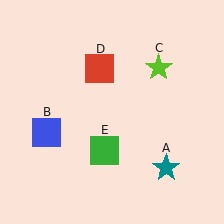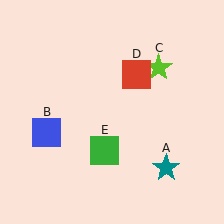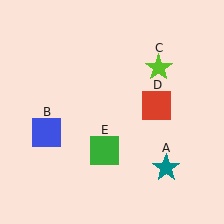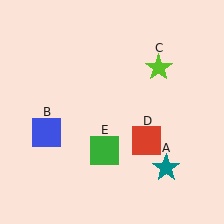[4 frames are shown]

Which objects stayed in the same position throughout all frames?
Teal star (object A) and blue square (object B) and lime star (object C) and green square (object E) remained stationary.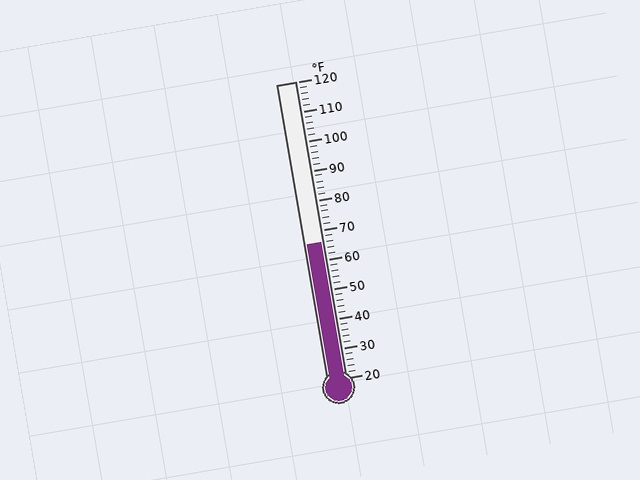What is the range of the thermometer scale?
The thermometer scale ranges from 20°F to 120°F.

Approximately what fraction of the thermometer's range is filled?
The thermometer is filled to approximately 45% of its range.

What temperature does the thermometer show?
The thermometer shows approximately 66°F.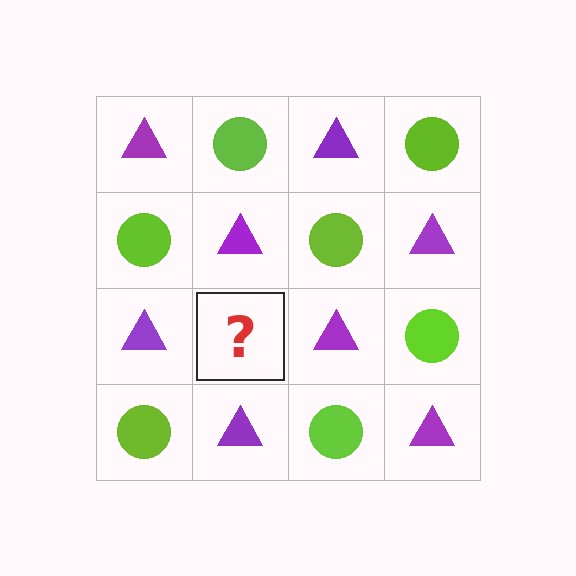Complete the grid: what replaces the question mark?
The question mark should be replaced with a lime circle.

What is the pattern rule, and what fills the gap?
The rule is that it alternates purple triangle and lime circle in a checkerboard pattern. The gap should be filled with a lime circle.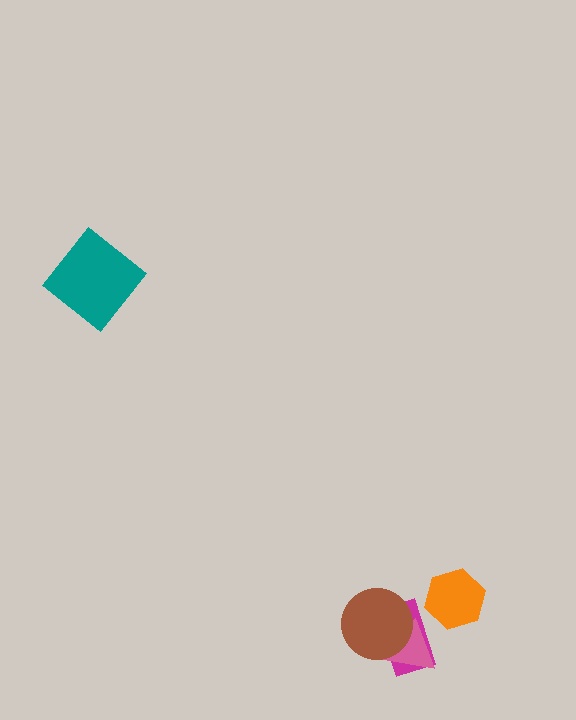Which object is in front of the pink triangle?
The brown circle is in front of the pink triangle.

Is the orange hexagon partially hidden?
No, no other shape covers it.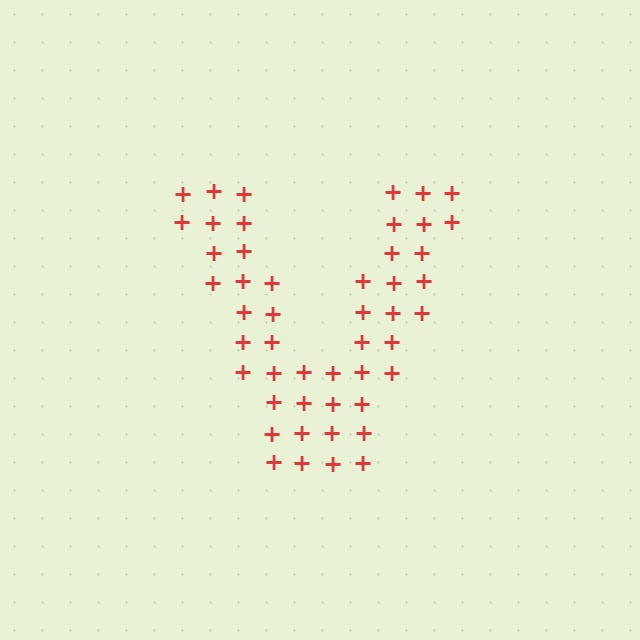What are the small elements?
The small elements are plus signs.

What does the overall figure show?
The overall figure shows the letter V.